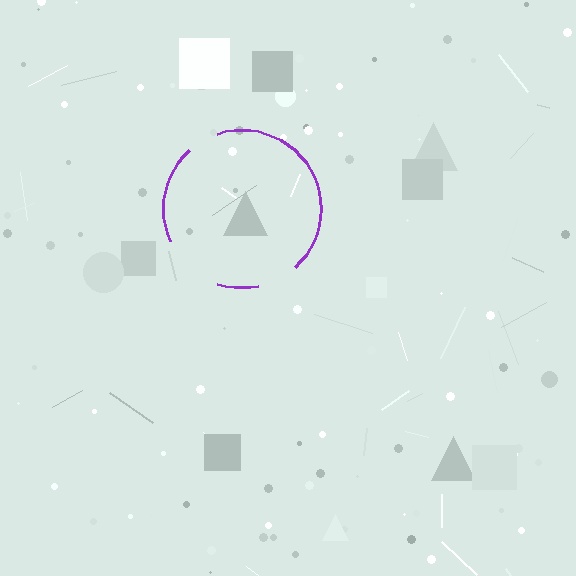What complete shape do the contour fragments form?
The contour fragments form a circle.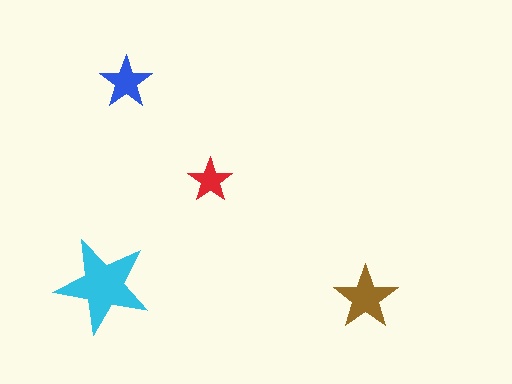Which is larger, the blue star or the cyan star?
The cyan one.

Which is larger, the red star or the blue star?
The blue one.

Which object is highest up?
The blue star is topmost.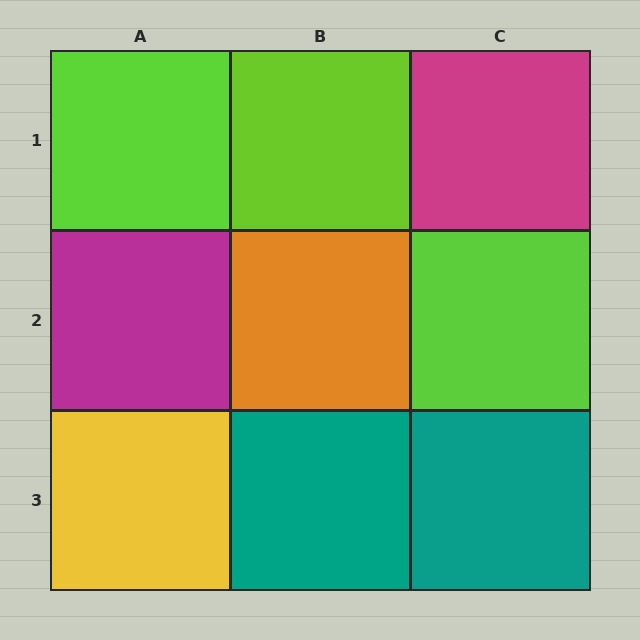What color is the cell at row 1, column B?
Lime.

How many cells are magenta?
2 cells are magenta.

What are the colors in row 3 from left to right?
Yellow, teal, teal.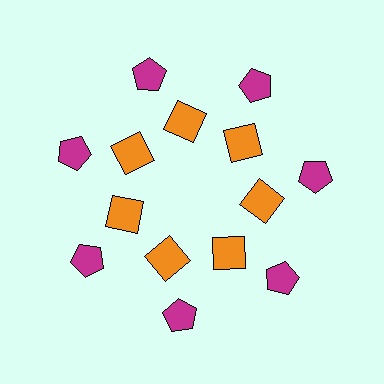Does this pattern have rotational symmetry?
Yes, this pattern has 7-fold rotational symmetry. It looks the same after rotating 51 degrees around the center.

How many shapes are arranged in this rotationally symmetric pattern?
There are 14 shapes, arranged in 7 groups of 2.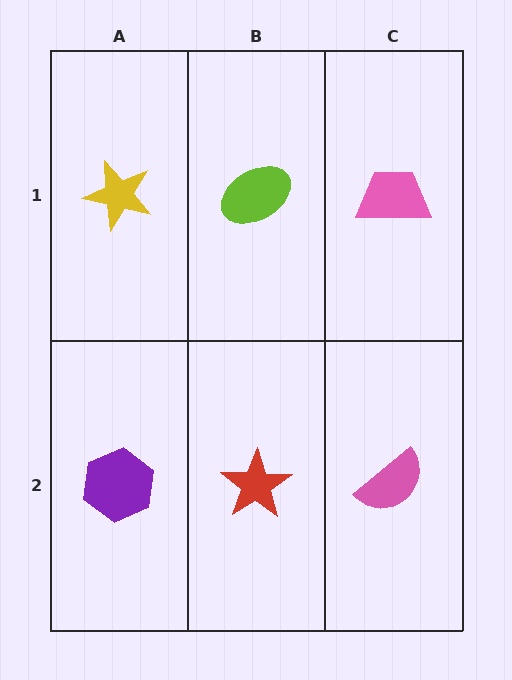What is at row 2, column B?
A red star.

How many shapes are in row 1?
3 shapes.